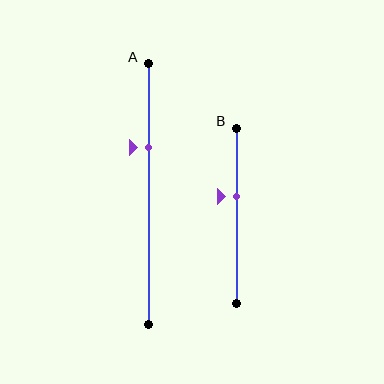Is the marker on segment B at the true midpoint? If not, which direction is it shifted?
No, the marker on segment B is shifted upward by about 11% of the segment length.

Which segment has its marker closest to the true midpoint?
Segment B has its marker closest to the true midpoint.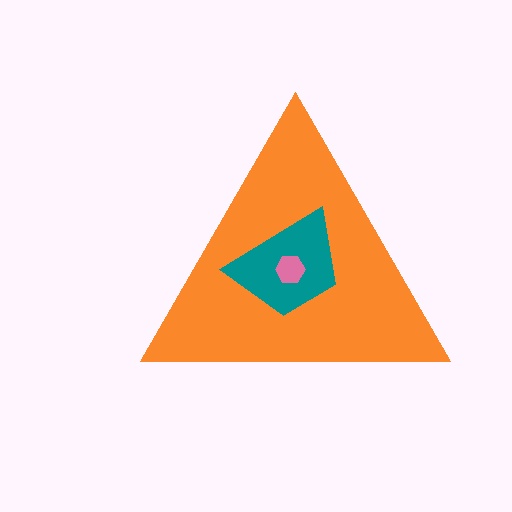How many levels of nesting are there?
3.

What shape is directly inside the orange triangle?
The teal trapezoid.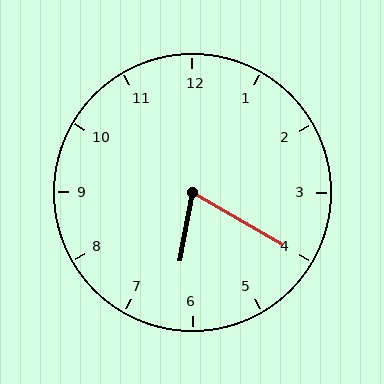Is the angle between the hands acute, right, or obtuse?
It is acute.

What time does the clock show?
6:20.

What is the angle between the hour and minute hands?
Approximately 70 degrees.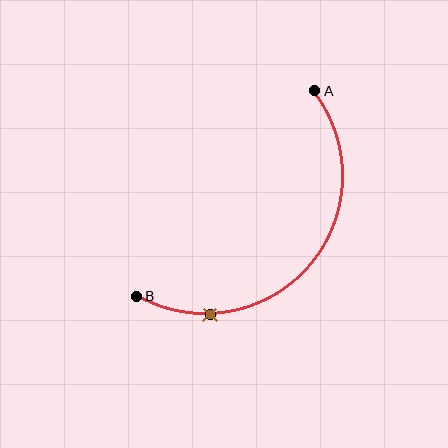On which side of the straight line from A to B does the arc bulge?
The arc bulges below and to the right of the straight line connecting A and B.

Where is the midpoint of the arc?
The arc midpoint is the point on the curve farthest from the straight line joining A and B. It sits below and to the right of that line.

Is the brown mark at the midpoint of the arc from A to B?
No. The brown mark lies on the arc but is closer to endpoint B. The arc midpoint would be at the point on the curve equidistant along the arc from both A and B.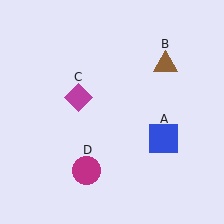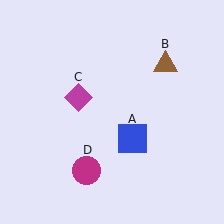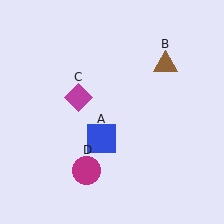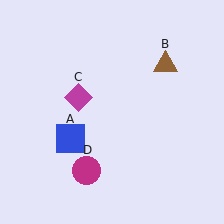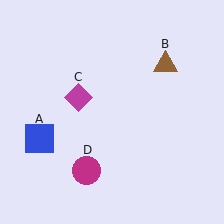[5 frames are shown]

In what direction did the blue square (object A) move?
The blue square (object A) moved left.